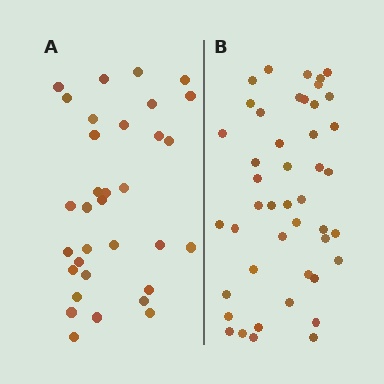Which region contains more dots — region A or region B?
Region B (the right region) has more dots.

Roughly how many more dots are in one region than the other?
Region B has roughly 12 or so more dots than region A.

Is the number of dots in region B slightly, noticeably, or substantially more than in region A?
Region B has noticeably more, but not dramatically so. The ratio is roughly 1.4 to 1.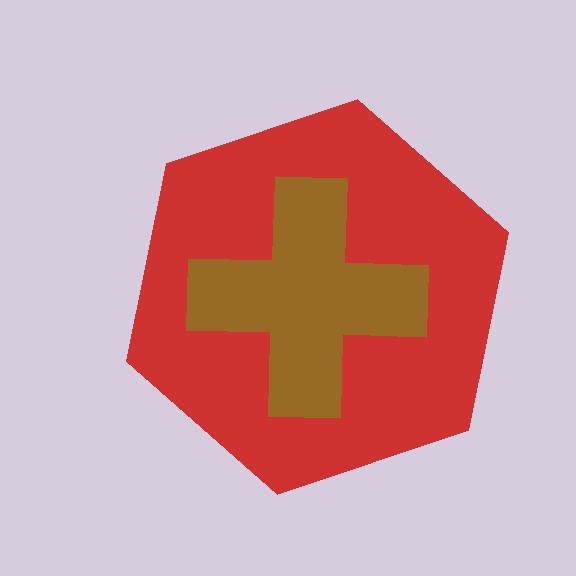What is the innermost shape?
The brown cross.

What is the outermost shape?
The red hexagon.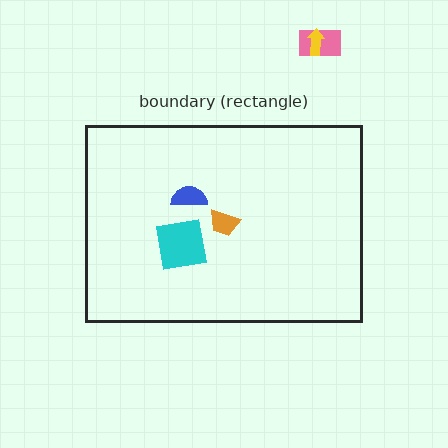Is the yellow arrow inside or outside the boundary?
Outside.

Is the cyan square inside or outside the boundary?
Inside.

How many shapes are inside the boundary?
3 inside, 2 outside.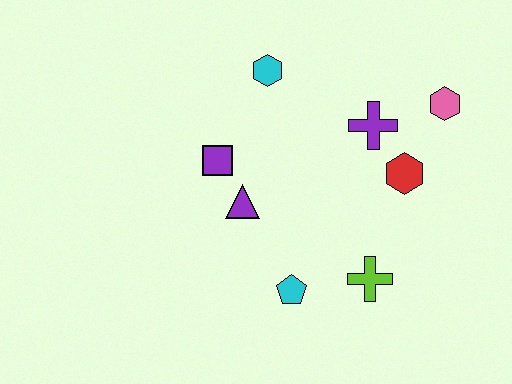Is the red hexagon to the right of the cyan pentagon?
Yes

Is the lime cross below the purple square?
Yes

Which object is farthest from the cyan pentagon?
The pink hexagon is farthest from the cyan pentagon.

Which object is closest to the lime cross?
The cyan pentagon is closest to the lime cross.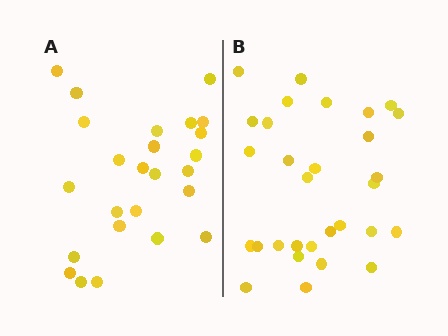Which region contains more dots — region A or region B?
Region B (the right region) has more dots.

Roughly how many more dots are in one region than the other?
Region B has about 5 more dots than region A.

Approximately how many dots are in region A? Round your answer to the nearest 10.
About 20 dots. (The exact count is 25, which rounds to 20.)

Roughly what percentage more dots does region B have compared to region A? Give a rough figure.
About 20% more.